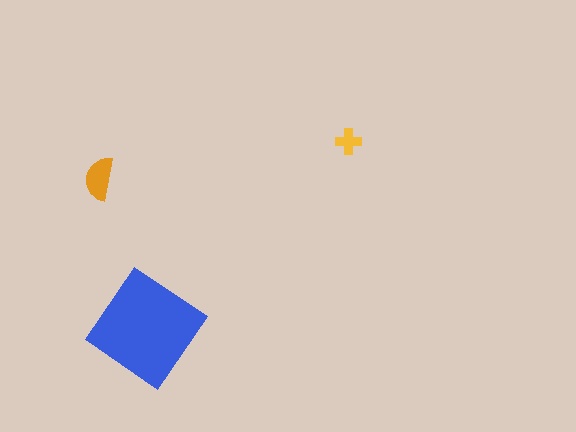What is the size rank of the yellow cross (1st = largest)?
3rd.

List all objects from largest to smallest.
The blue diamond, the orange semicircle, the yellow cross.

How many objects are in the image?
There are 3 objects in the image.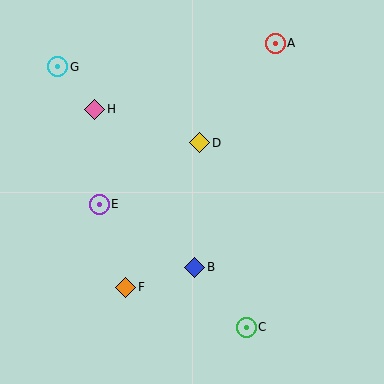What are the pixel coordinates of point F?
Point F is at (126, 287).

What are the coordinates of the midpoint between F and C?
The midpoint between F and C is at (186, 307).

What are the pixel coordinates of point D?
Point D is at (200, 143).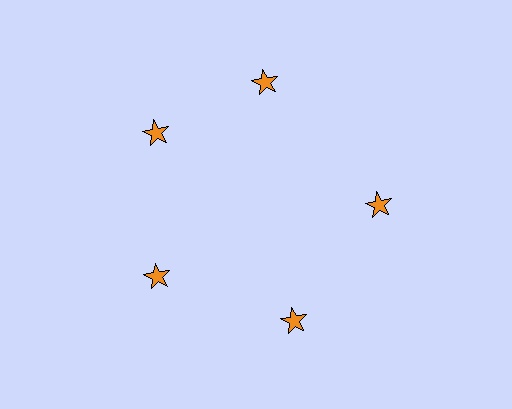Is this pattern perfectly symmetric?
No. The 5 orange stars are arranged in a ring, but one element near the 1 o'clock position is rotated out of alignment along the ring, breaking the 5-fold rotational symmetry.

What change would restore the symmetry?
The symmetry would be restored by rotating it back into even spacing with its neighbors so that all 5 stars sit at equal angles and equal distance from the center.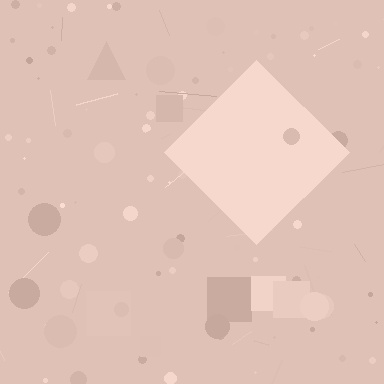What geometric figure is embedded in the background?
A diamond is embedded in the background.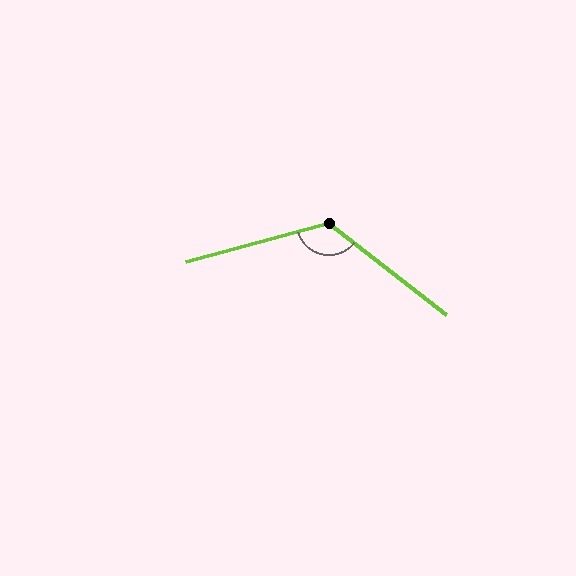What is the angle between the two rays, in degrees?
Approximately 127 degrees.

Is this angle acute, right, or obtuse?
It is obtuse.